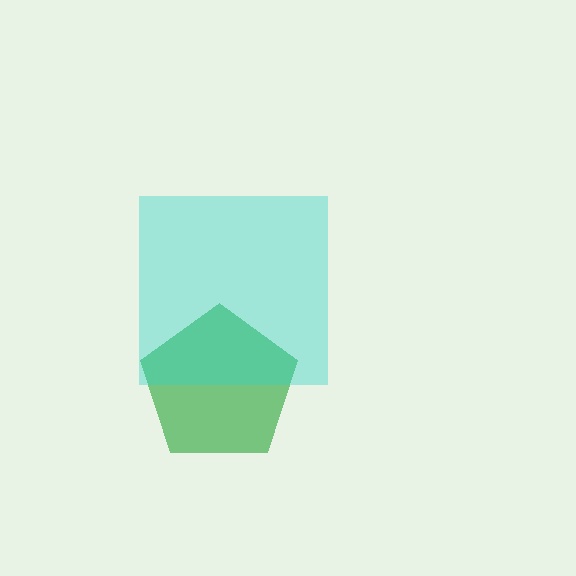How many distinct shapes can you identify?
There are 2 distinct shapes: a green pentagon, a cyan square.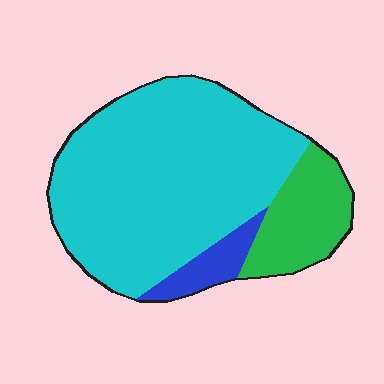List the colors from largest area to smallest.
From largest to smallest: cyan, green, blue.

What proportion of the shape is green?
Green covers about 20% of the shape.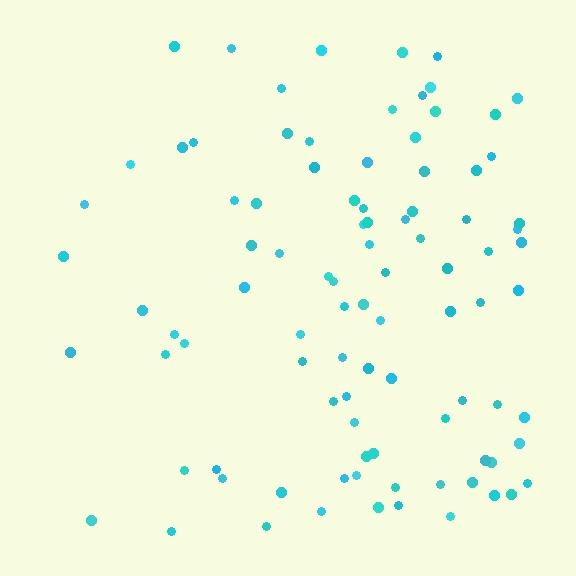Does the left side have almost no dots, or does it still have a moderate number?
Still a moderate number, just noticeably fewer than the right.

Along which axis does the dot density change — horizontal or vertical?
Horizontal.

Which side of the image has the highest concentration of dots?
The right.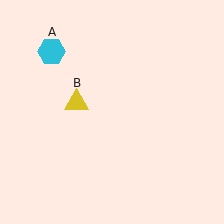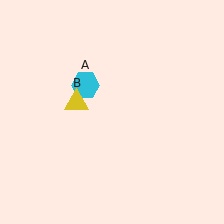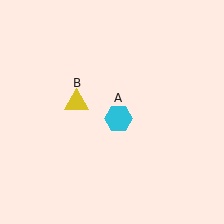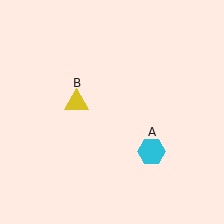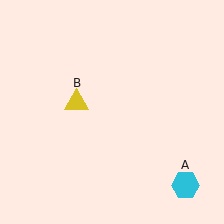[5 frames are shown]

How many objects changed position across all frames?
1 object changed position: cyan hexagon (object A).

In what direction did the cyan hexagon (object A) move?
The cyan hexagon (object A) moved down and to the right.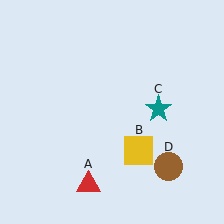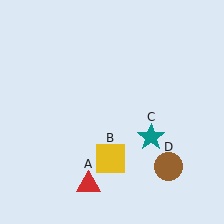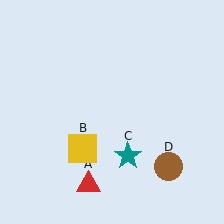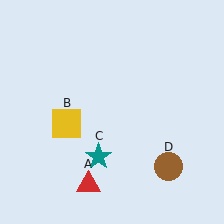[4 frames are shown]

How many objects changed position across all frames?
2 objects changed position: yellow square (object B), teal star (object C).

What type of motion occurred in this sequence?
The yellow square (object B), teal star (object C) rotated clockwise around the center of the scene.